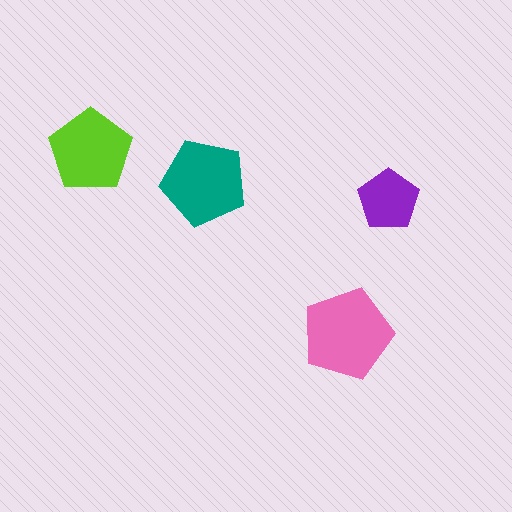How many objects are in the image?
There are 4 objects in the image.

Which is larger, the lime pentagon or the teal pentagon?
The teal one.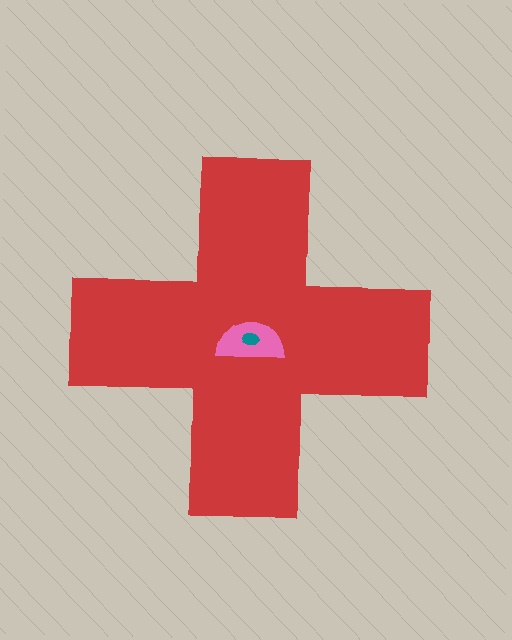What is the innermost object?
The teal ellipse.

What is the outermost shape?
The red cross.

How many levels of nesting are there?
3.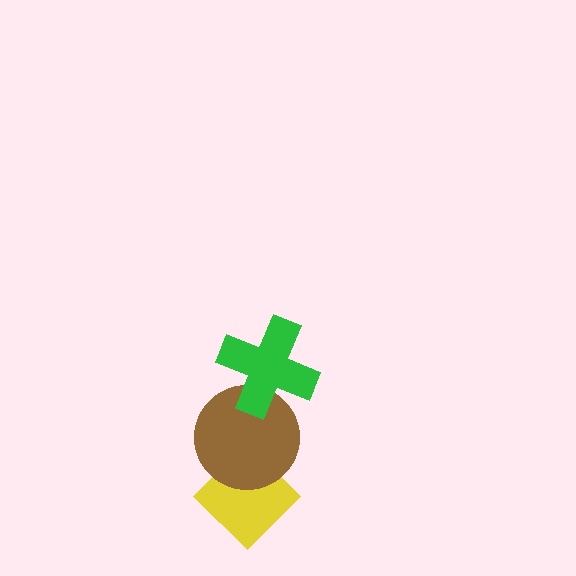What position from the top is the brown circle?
The brown circle is 2nd from the top.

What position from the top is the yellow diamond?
The yellow diamond is 3rd from the top.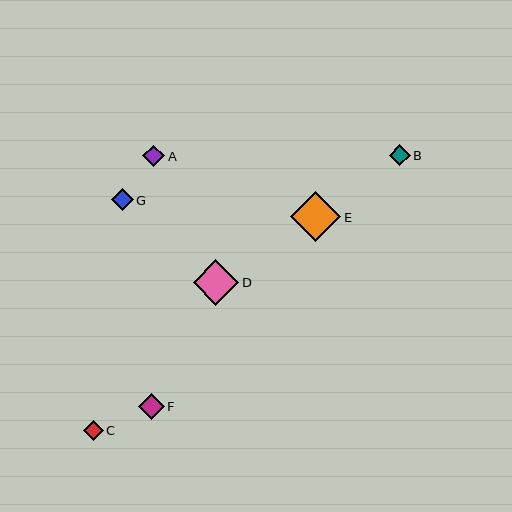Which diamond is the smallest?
Diamond C is the smallest with a size of approximately 20 pixels.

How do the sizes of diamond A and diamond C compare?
Diamond A and diamond C are approximately the same size.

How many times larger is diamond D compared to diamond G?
Diamond D is approximately 2.1 times the size of diamond G.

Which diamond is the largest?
Diamond E is the largest with a size of approximately 50 pixels.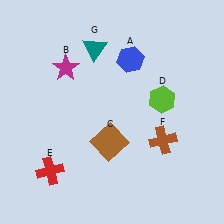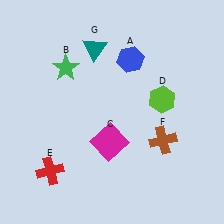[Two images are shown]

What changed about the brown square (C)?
In Image 1, C is brown. In Image 2, it changed to magenta.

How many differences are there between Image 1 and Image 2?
There are 2 differences between the two images.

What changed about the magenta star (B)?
In Image 1, B is magenta. In Image 2, it changed to green.